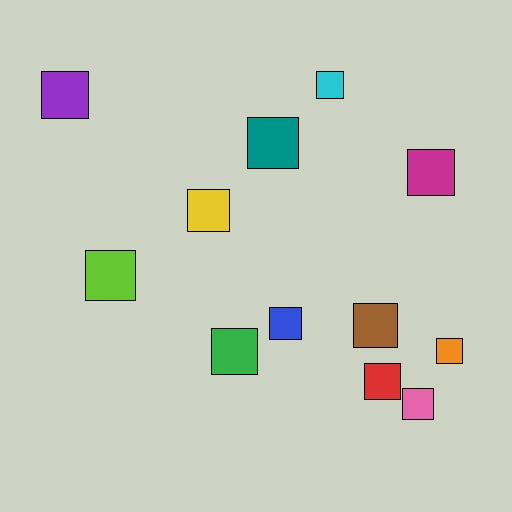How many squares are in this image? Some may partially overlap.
There are 12 squares.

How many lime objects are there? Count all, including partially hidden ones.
There is 1 lime object.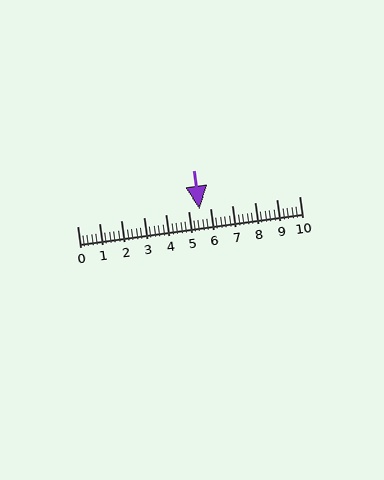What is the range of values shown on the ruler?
The ruler shows values from 0 to 10.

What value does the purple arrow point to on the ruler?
The purple arrow points to approximately 5.5.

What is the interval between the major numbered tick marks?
The major tick marks are spaced 1 units apart.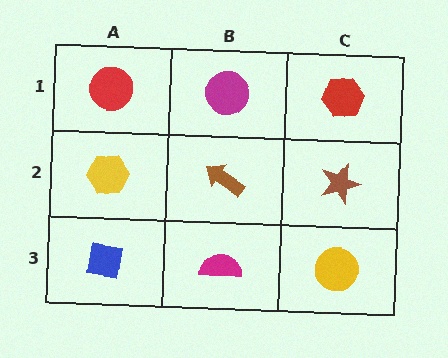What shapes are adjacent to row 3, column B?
A brown arrow (row 2, column B), a blue square (row 3, column A), a yellow circle (row 3, column C).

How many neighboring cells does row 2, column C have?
3.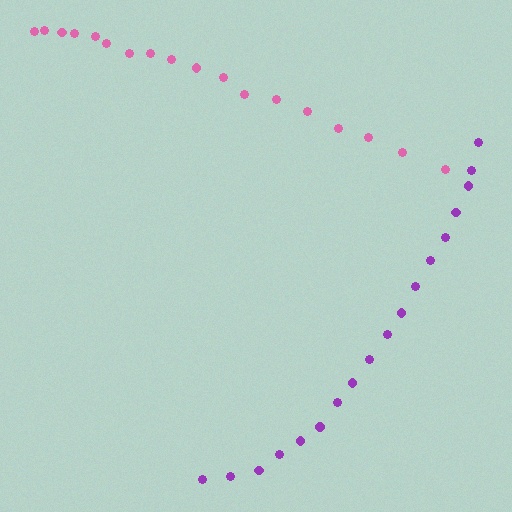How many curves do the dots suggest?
There are 2 distinct paths.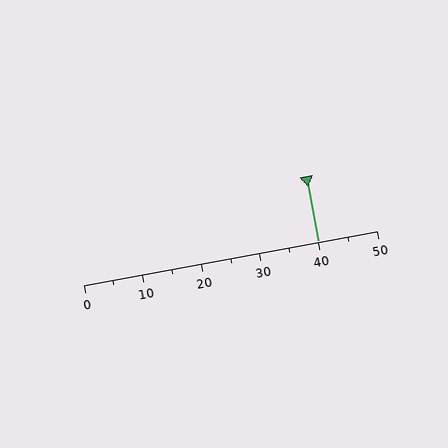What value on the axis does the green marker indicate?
The marker indicates approximately 40.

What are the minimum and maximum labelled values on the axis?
The axis runs from 0 to 50.